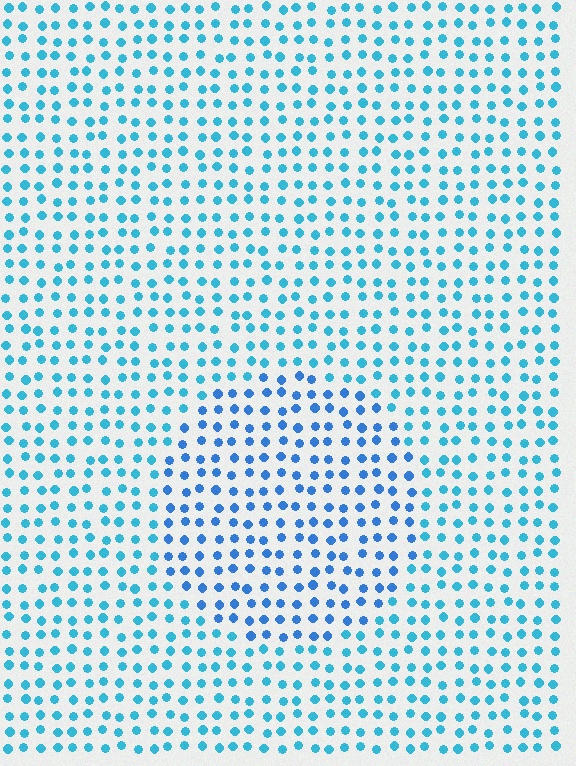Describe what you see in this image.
The image is filled with small cyan elements in a uniform arrangement. A circle-shaped region is visible where the elements are tinted to a slightly different hue, forming a subtle color boundary.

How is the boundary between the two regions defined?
The boundary is defined purely by a slight shift in hue (about 23 degrees). Spacing, size, and orientation are identical on both sides.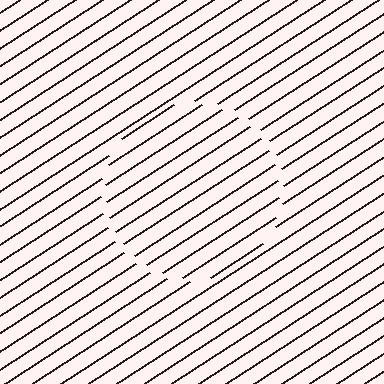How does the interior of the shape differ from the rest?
The interior of the shape contains the same grating, shifted by half a period — the contour is defined by the phase discontinuity where line-ends from the inner and outer gratings abut.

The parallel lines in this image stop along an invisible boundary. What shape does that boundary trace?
An illusory circle. The interior of the shape contains the same grating, shifted by half a period — the contour is defined by the phase discontinuity where line-ends from the inner and outer gratings abut.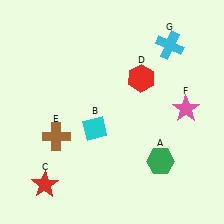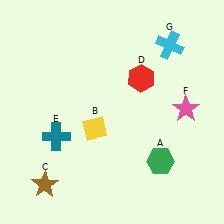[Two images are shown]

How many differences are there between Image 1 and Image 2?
There are 3 differences between the two images.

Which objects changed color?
B changed from cyan to yellow. C changed from red to brown. E changed from brown to teal.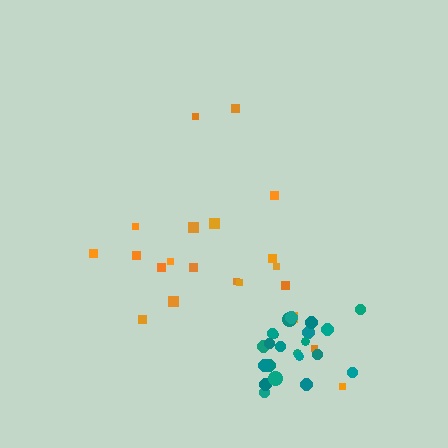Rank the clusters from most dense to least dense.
teal, orange.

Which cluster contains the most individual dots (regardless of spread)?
Orange (22).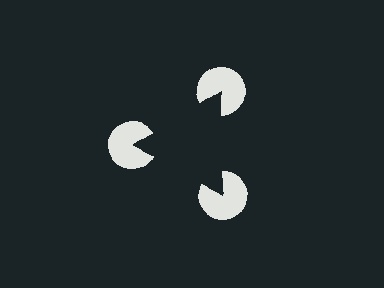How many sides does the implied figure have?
3 sides.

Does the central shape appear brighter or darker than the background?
It typically appears slightly darker than the background, even though no actual brightness change is drawn.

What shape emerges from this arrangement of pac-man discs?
An illusory triangle — its edges are inferred from the aligned wedge cuts in the pac-man discs, not physically drawn.